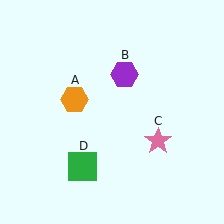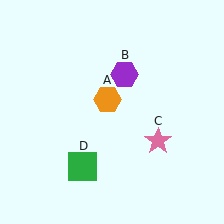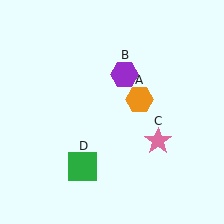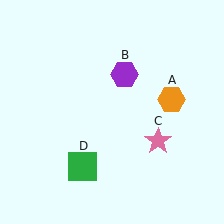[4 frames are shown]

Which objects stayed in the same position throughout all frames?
Purple hexagon (object B) and pink star (object C) and green square (object D) remained stationary.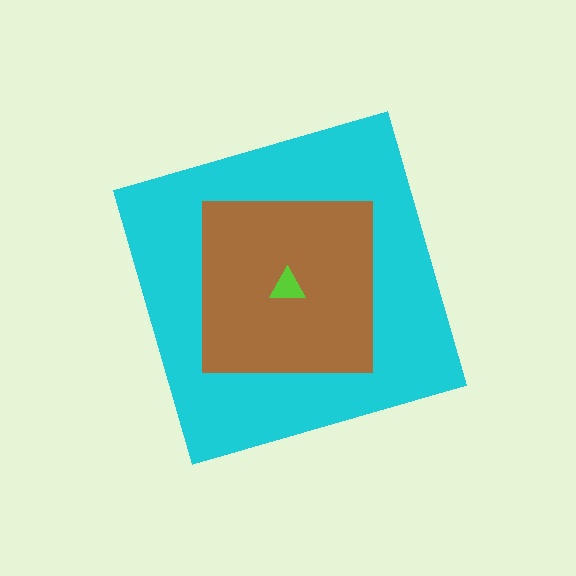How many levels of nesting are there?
3.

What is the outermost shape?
The cyan diamond.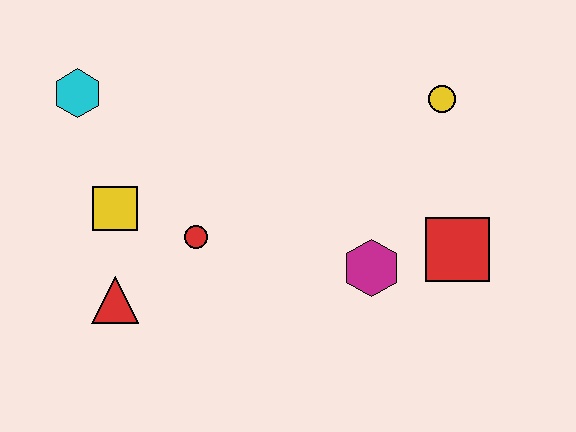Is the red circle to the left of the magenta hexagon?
Yes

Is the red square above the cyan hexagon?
No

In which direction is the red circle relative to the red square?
The red circle is to the left of the red square.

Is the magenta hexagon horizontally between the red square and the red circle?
Yes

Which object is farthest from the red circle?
The yellow circle is farthest from the red circle.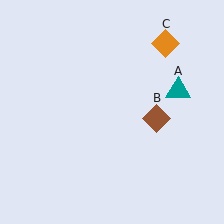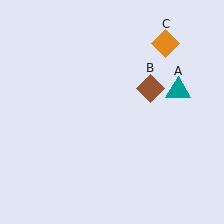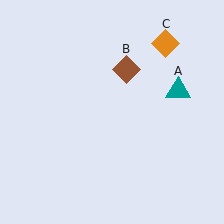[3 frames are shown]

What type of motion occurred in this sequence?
The brown diamond (object B) rotated counterclockwise around the center of the scene.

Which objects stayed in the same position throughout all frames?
Teal triangle (object A) and orange diamond (object C) remained stationary.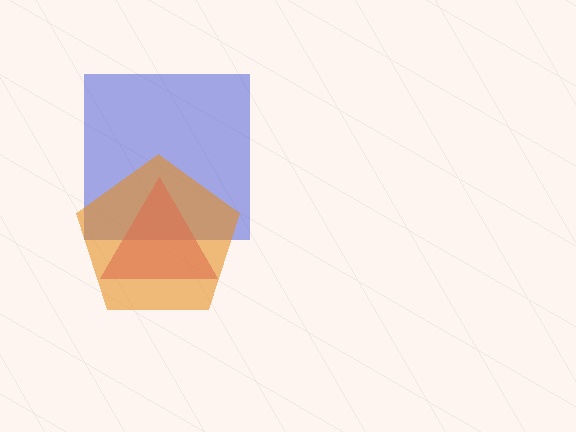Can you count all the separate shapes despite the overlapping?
Yes, there are 3 separate shapes.